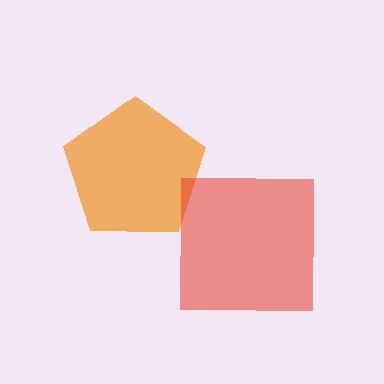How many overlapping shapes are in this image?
There are 2 overlapping shapes in the image.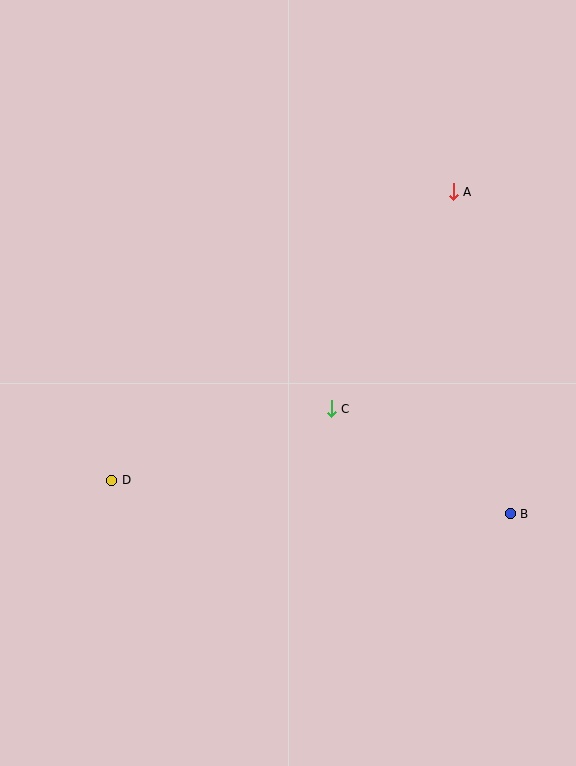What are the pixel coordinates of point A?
Point A is at (453, 192).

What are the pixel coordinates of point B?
Point B is at (510, 514).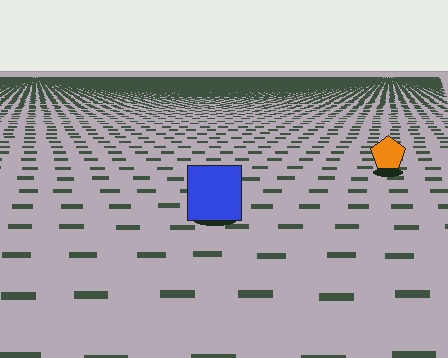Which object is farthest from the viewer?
The orange pentagon is farthest from the viewer. It appears smaller and the ground texture around it is denser.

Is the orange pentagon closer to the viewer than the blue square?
No. The blue square is closer — you can tell from the texture gradient: the ground texture is coarser near it.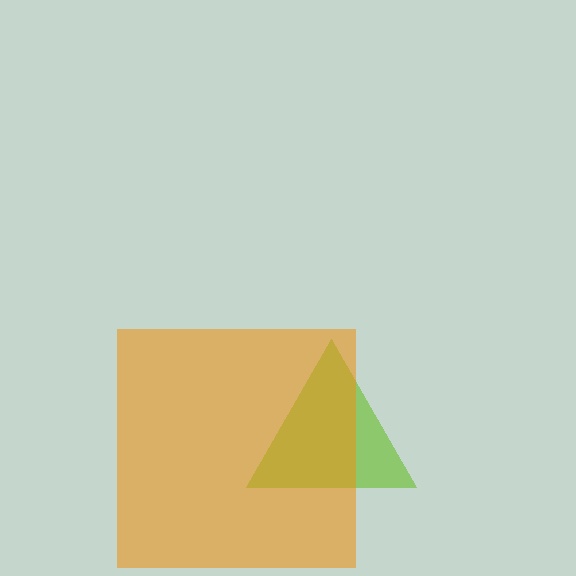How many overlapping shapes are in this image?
There are 2 overlapping shapes in the image.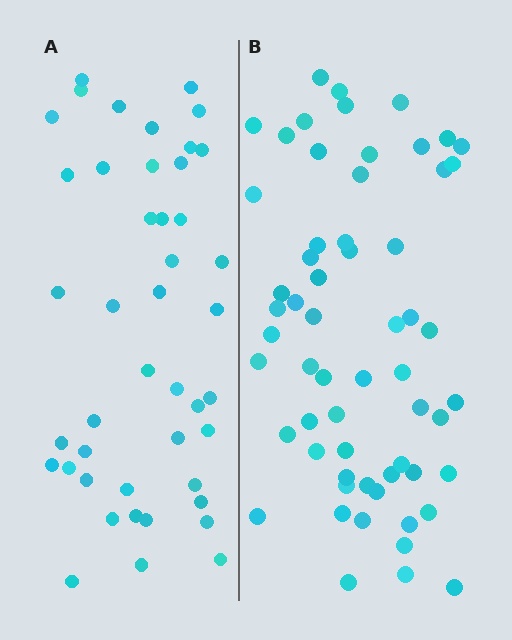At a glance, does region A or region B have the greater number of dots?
Region B (the right region) has more dots.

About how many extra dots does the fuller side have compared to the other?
Region B has approximately 15 more dots than region A.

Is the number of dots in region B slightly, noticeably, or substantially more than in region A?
Region B has noticeably more, but not dramatically so. The ratio is roughly 1.4 to 1.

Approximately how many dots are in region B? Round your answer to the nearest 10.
About 60 dots.